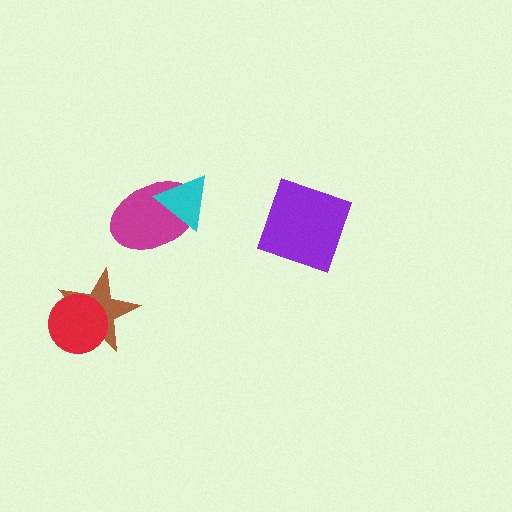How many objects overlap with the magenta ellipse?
1 object overlaps with the magenta ellipse.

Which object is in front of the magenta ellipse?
The cyan triangle is in front of the magenta ellipse.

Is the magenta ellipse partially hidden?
Yes, it is partially covered by another shape.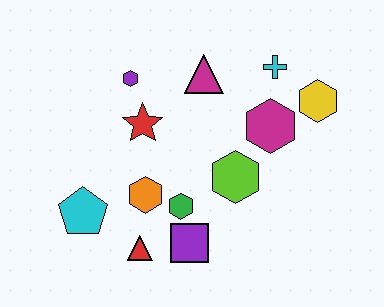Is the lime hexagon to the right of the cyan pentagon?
Yes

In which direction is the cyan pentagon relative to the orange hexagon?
The cyan pentagon is to the left of the orange hexagon.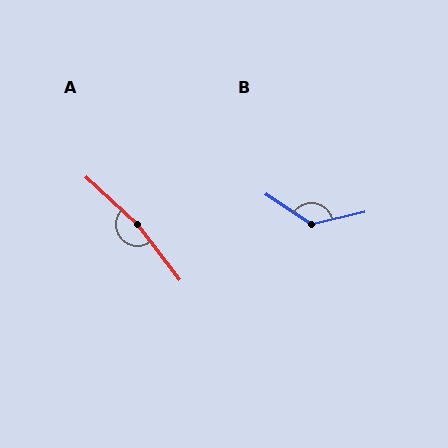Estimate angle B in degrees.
Approximately 132 degrees.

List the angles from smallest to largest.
B (132°), A (170°).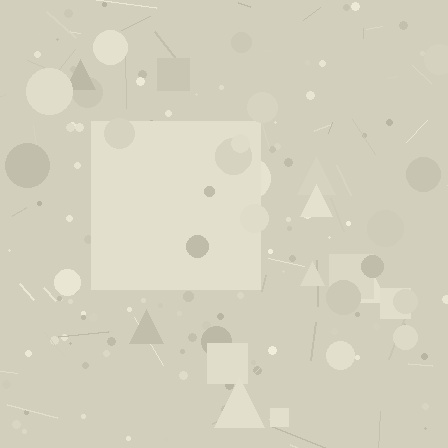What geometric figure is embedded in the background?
A square is embedded in the background.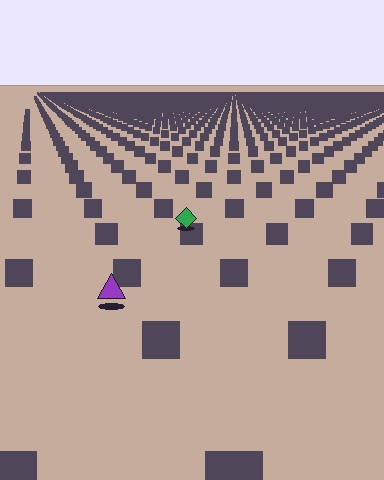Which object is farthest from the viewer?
The green diamond is farthest from the viewer. It appears smaller and the ground texture around it is denser.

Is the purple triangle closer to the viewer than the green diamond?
Yes. The purple triangle is closer — you can tell from the texture gradient: the ground texture is coarser near it.